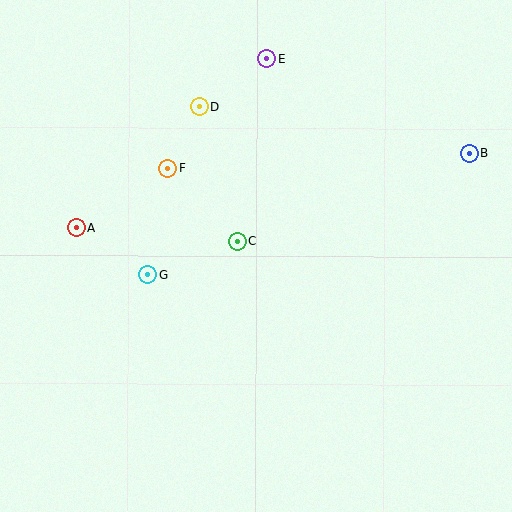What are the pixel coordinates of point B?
Point B is at (470, 153).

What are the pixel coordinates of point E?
Point E is at (267, 59).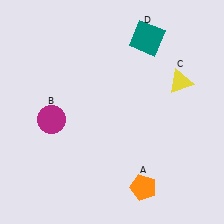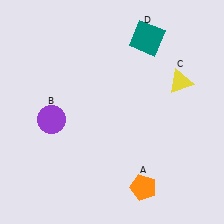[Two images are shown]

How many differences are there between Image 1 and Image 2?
There is 1 difference between the two images.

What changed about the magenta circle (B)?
In Image 1, B is magenta. In Image 2, it changed to purple.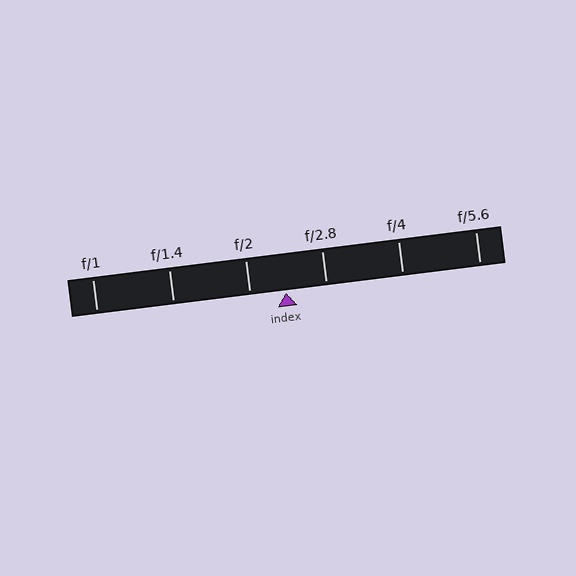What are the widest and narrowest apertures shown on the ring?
The widest aperture shown is f/1 and the narrowest is f/5.6.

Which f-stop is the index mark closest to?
The index mark is closest to f/2.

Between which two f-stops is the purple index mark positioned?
The index mark is between f/2 and f/2.8.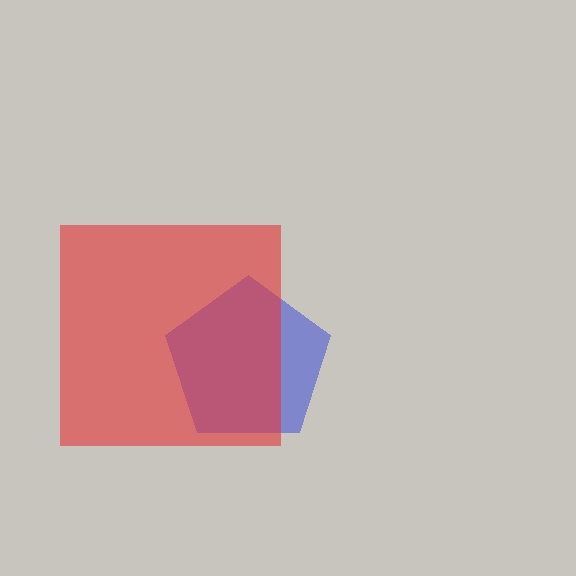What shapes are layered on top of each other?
The layered shapes are: a blue pentagon, a red square.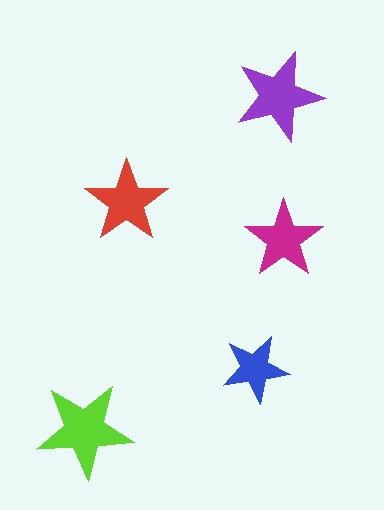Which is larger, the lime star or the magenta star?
The lime one.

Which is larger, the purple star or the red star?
The purple one.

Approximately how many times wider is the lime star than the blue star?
About 1.5 times wider.